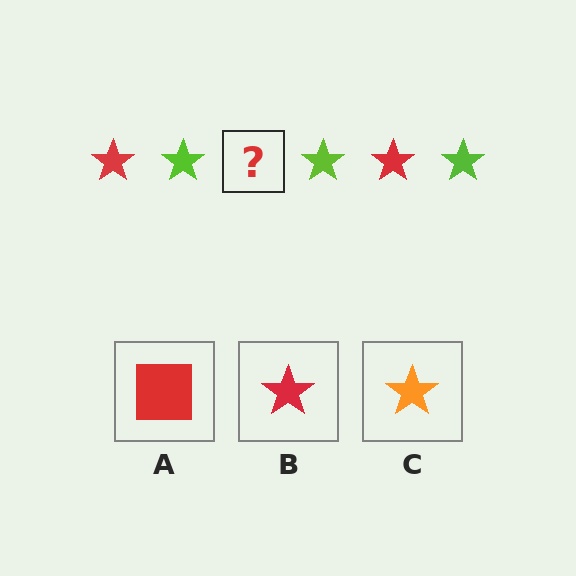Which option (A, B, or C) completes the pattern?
B.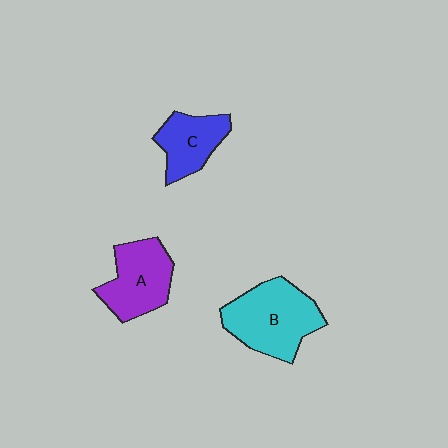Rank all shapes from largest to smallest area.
From largest to smallest: B (cyan), A (purple), C (blue).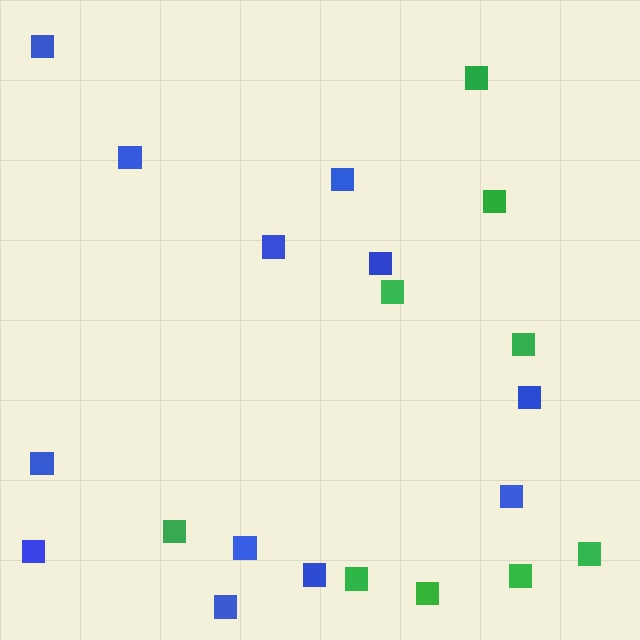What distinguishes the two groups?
There are 2 groups: one group of green squares (9) and one group of blue squares (12).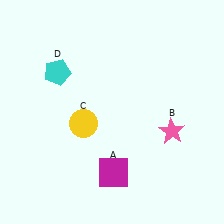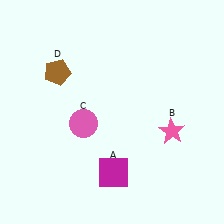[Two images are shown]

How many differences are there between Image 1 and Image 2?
There are 2 differences between the two images.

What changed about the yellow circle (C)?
In Image 1, C is yellow. In Image 2, it changed to pink.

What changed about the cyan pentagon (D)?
In Image 1, D is cyan. In Image 2, it changed to brown.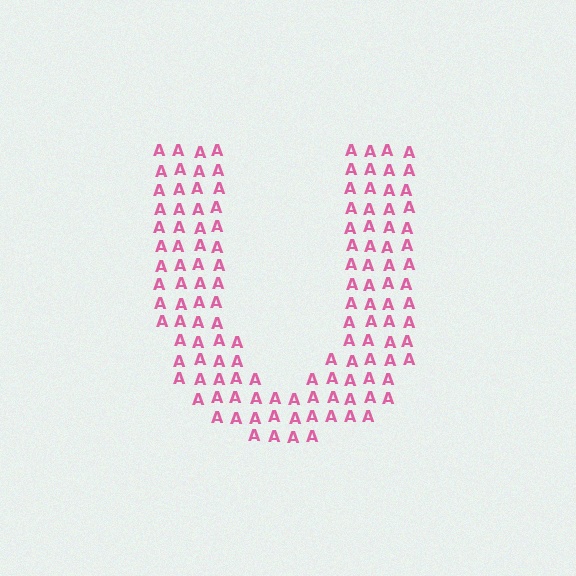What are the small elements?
The small elements are letter A's.